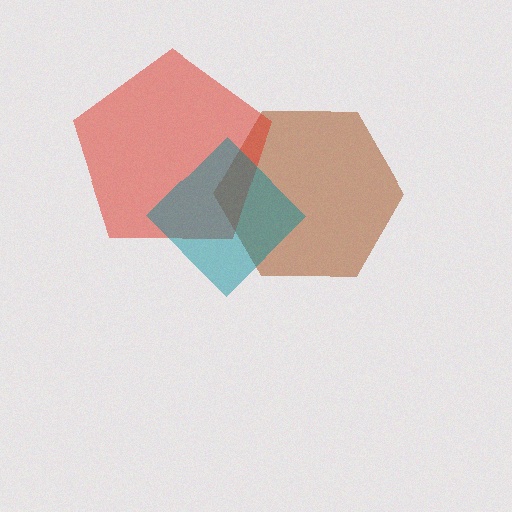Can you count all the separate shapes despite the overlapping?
Yes, there are 3 separate shapes.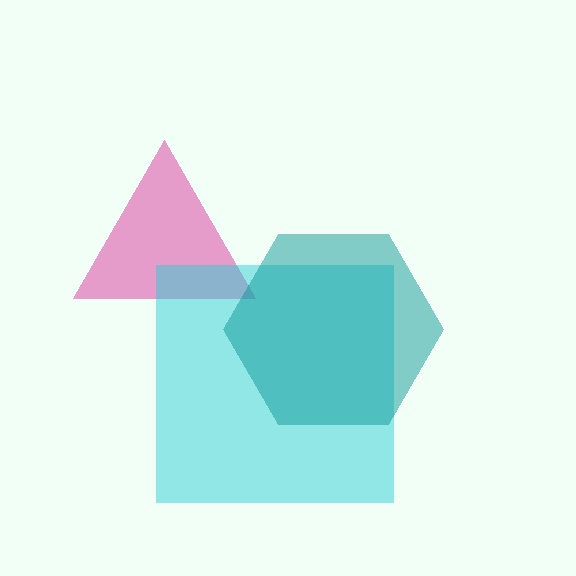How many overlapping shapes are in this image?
There are 3 overlapping shapes in the image.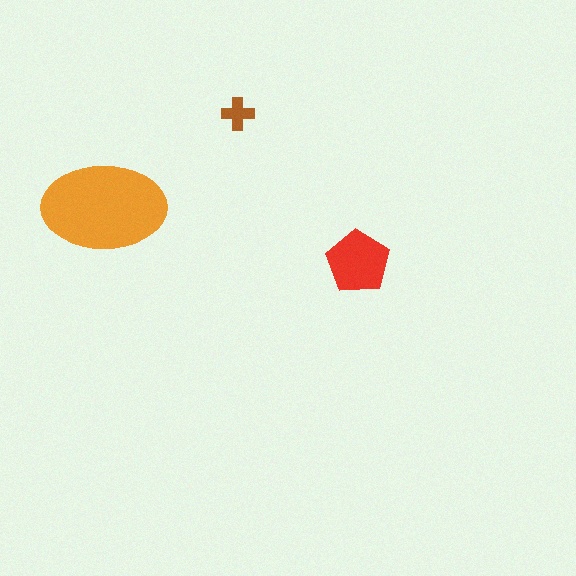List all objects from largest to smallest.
The orange ellipse, the red pentagon, the brown cross.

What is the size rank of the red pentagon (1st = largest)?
2nd.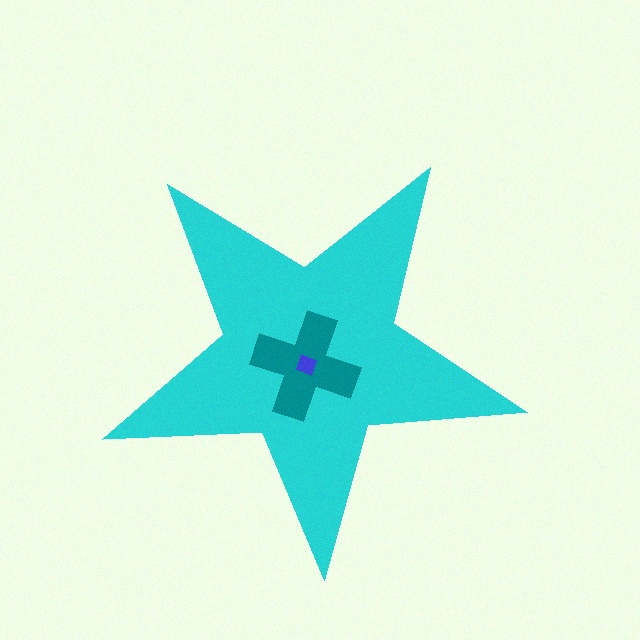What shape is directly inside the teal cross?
The blue diamond.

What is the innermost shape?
The blue diamond.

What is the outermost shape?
The cyan star.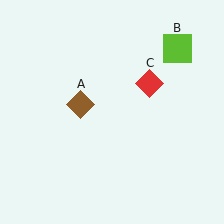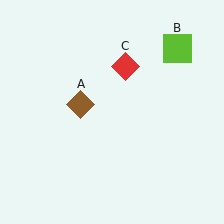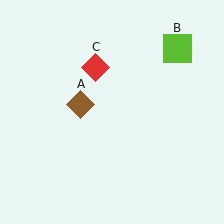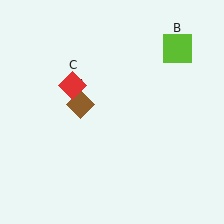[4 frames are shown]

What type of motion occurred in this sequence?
The red diamond (object C) rotated counterclockwise around the center of the scene.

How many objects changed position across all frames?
1 object changed position: red diamond (object C).